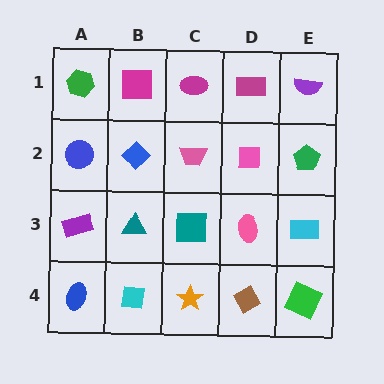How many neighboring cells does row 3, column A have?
3.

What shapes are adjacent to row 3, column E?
A green pentagon (row 2, column E), a green square (row 4, column E), a pink ellipse (row 3, column D).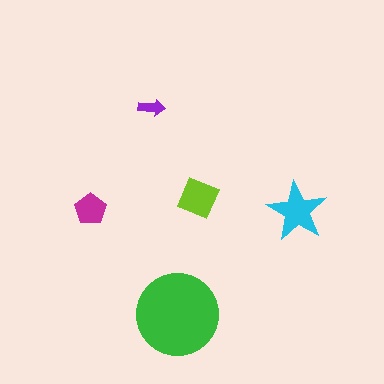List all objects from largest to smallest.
The green circle, the cyan star, the lime diamond, the magenta pentagon, the purple arrow.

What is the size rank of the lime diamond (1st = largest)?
3rd.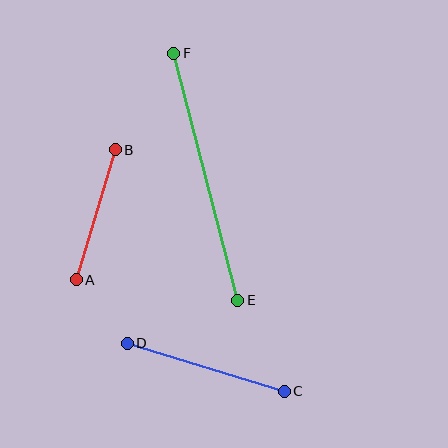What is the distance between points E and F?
The distance is approximately 255 pixels.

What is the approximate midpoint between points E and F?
The midpoint is at approximately (206, 177) pixels.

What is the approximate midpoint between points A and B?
The midpoint is at approximately (96, 215) pixels.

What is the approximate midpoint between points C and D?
The midpoint is at approximately (206, 367) pixels.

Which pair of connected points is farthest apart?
Points E and F are farthest apart.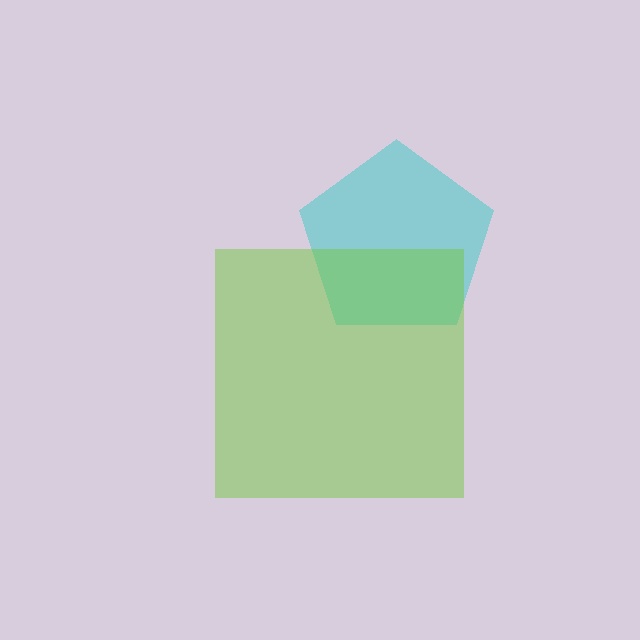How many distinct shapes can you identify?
There are 2 distinct shapes: a cyan pentagon, a lime square.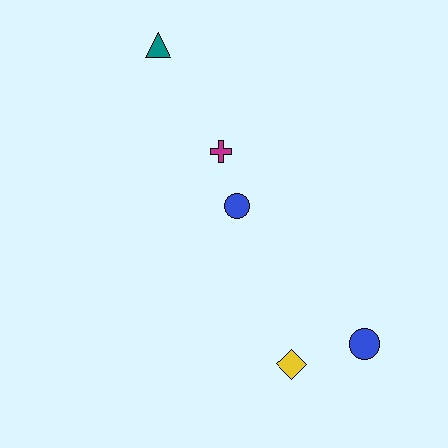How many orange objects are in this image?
There are no orange objects.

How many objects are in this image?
There are 5 objects.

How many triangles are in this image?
There is 1 triangle.